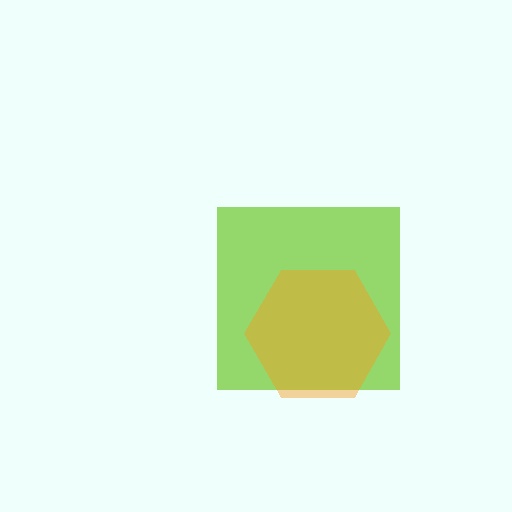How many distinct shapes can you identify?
There are 2 distinct shapes: a lime square, an orange hexagon.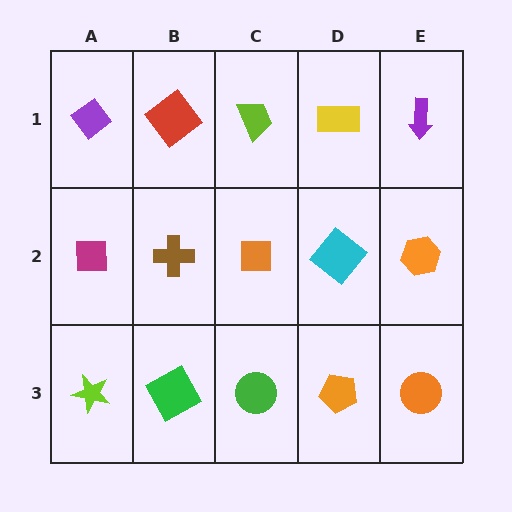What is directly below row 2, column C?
A green circle.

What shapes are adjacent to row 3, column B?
A brown cross (row 2, column B), a lime star (row 3, column A), a green circle (row 3, column C).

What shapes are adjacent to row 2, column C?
A lime trapezoid (row 1, column C), a green circle (row 3, column C), a brown cross (row 2, column B), a cyan diamond (row 2, column D).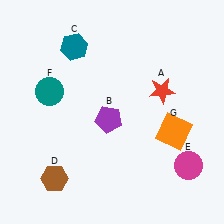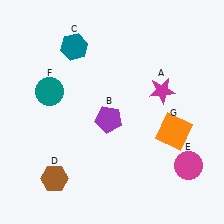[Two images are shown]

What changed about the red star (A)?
In Image 1, A is red. In Image 2, it changed to magenta.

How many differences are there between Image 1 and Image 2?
There is 1 difference between the two images.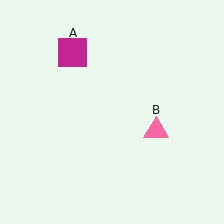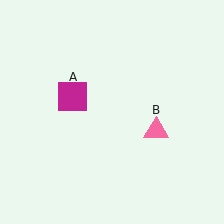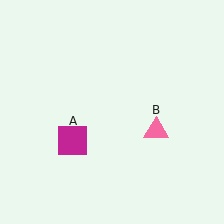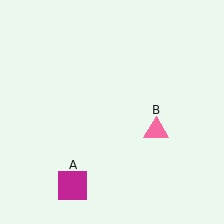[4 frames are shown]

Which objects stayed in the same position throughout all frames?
Pink triangle (object B) remained stationary.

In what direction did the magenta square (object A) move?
The magenta square (object A) moved down.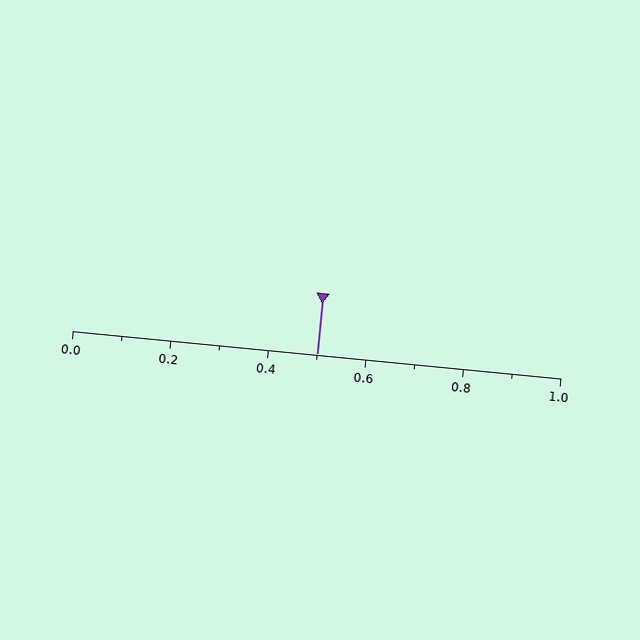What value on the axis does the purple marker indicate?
The marker indicates approximately 0.5.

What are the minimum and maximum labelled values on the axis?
The axis runs from 0.0 to 1.0.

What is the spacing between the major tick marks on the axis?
The major ticks are spaced 0.2 apart.